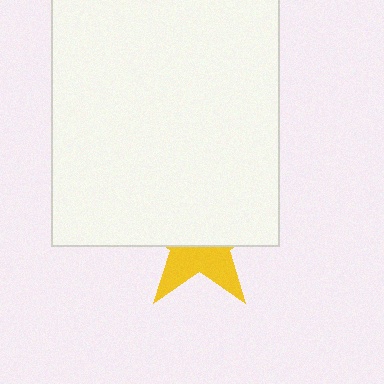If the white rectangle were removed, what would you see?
You would see the complete yellow star.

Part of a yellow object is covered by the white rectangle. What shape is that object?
It is a star.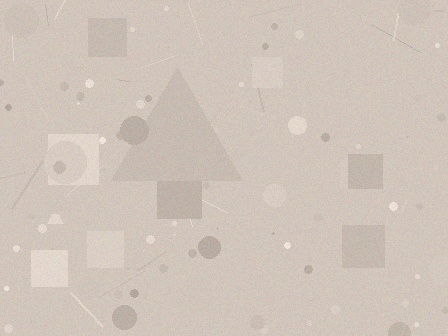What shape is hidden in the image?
A triangle is hidden in the image.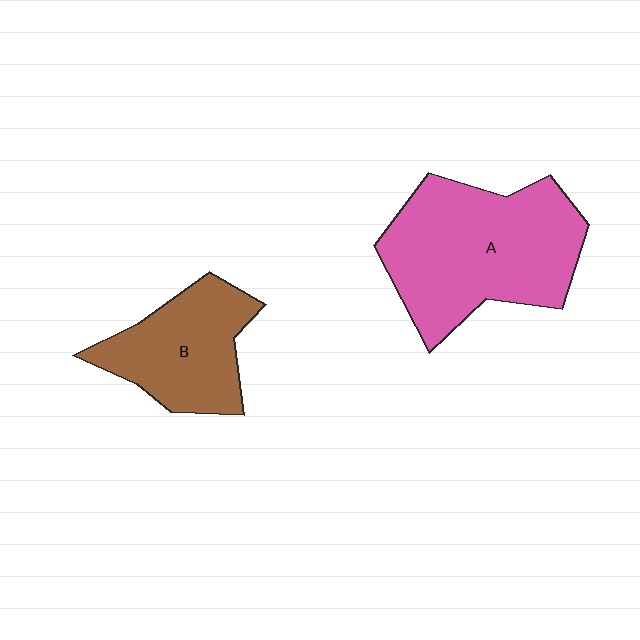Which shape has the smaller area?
Shape B (brown).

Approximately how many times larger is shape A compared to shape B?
Approximately 1.6 times.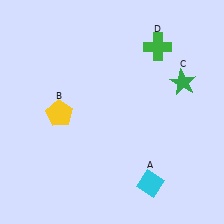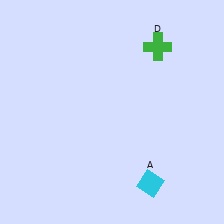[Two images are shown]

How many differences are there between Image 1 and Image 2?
There are 2 differences between the two images.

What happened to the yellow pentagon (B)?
The yellow pentagon (B) was removed in Image 2. It was in the bottom-left area of Image 1.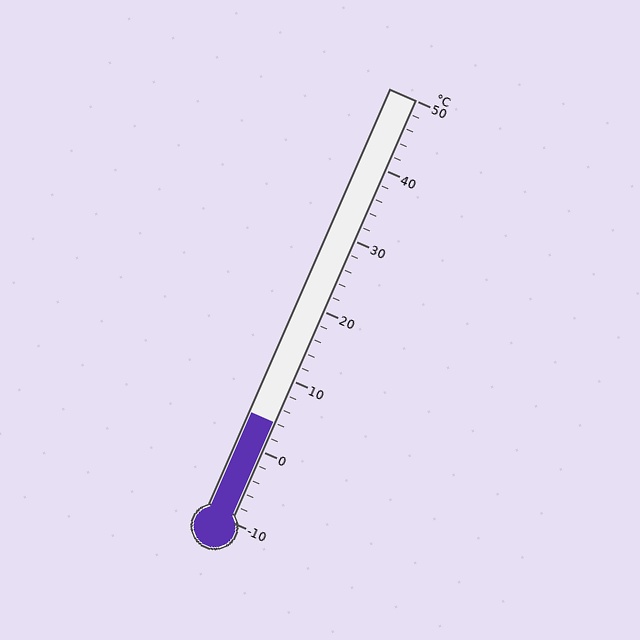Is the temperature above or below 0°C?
The temperature is above 0°C.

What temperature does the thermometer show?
The thermometer shows approximately 4°C.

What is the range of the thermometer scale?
The thermometer scale ranges from -10°C to 50°C.